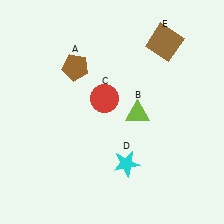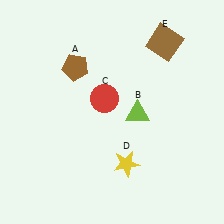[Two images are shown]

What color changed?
The star (D) changed from cyan in Image 1 to yellow in Image 2.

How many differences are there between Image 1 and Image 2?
There is 1 difference between the two images.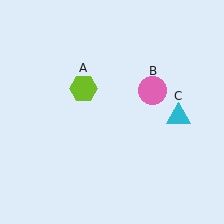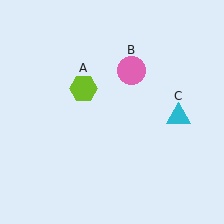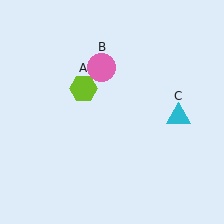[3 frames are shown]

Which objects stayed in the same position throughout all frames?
Lime hexagon (object A) and cyan triangle (object C) remained stationary.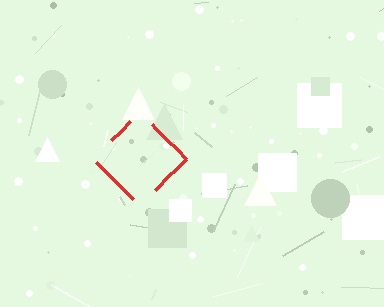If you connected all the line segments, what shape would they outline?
They would outline a diamond.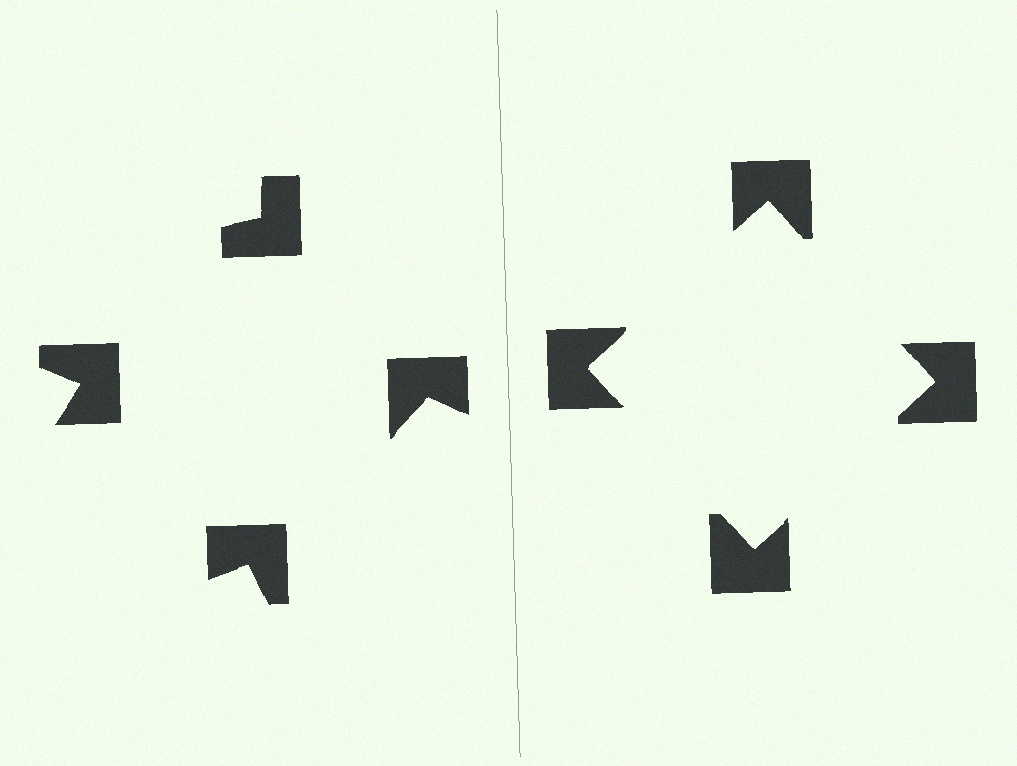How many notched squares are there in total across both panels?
8 — 4 on each side.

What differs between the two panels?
The notched squares are positioned identically on both sides; only the wedge orientations differ. On the right they align to a square; on the left they are misaligned.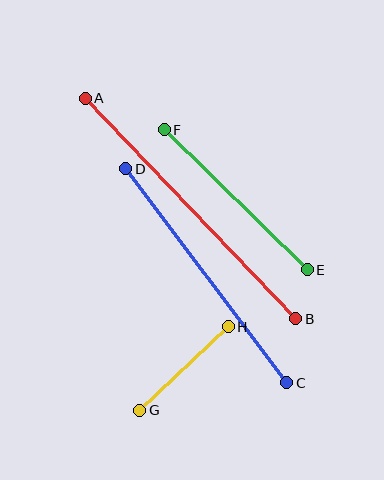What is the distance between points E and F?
The distance is approximately 200 pixels.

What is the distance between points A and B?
The distance is approximately 305 pixels.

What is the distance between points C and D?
The distance is approximately 268 pixels.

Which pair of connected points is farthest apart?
Points A and B are farthest apart.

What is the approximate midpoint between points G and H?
The midpoint is at approximately (184, 368) pixels.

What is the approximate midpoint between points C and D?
The midpoint is at approximately (206, 276) pixels.